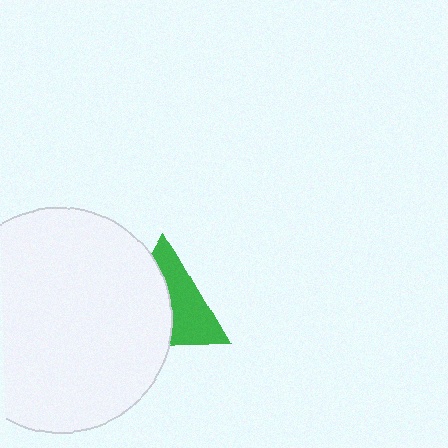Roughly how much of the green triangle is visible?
About half of it is visible (roughly 48%).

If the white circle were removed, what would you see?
You would see the complete green triangle.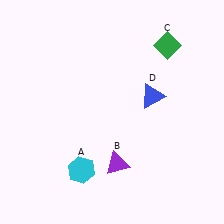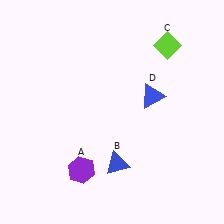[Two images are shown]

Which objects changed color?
A changed from cyan to purple. B changed from purple to blue. C changed from green to lime.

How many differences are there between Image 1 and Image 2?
There are 3 differences between the two images.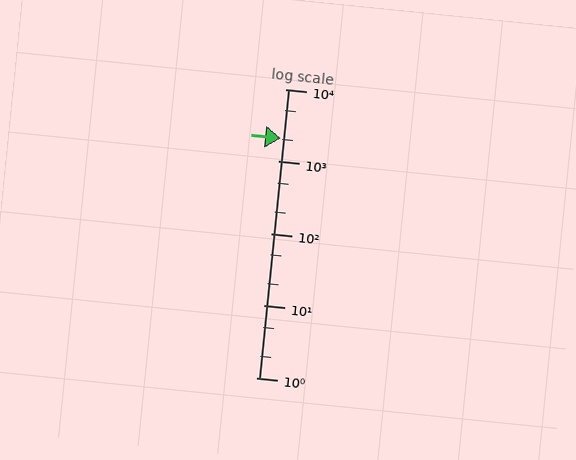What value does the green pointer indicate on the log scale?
The pointer indicates approximately 2100.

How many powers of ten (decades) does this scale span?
The scale spans 4 decades, from 1 to 10000.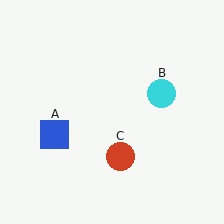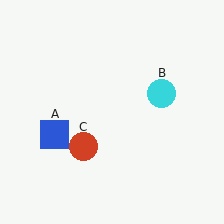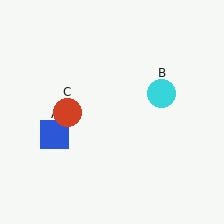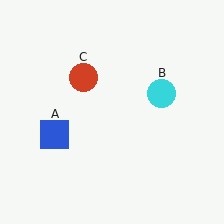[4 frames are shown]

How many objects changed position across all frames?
1 object changed position: red circle (object C).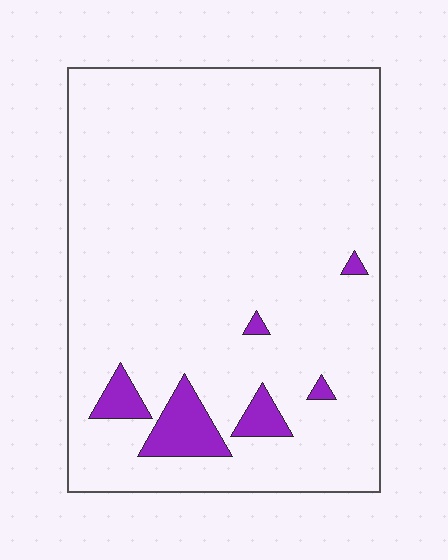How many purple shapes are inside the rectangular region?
6.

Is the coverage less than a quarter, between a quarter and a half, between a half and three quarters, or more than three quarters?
Less than a quarter.